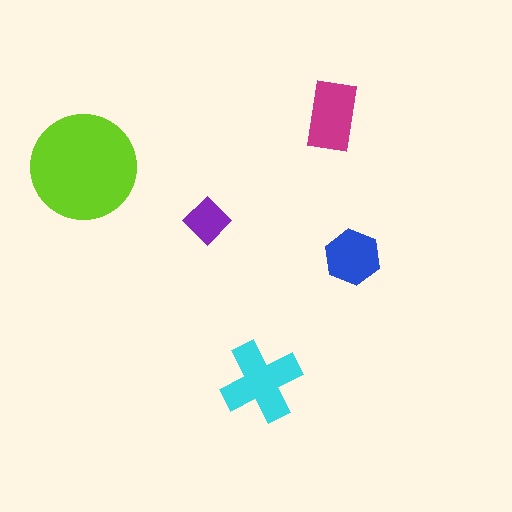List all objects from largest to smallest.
The lime circle, the cyan cross, the magenta rectangle, the blue hexagon, the purple diamond.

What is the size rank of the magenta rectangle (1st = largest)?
3rd.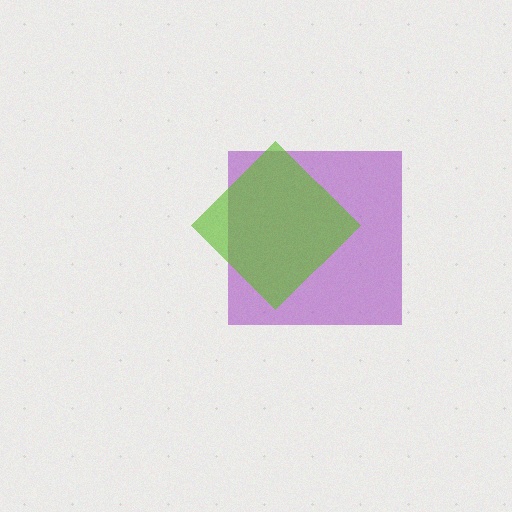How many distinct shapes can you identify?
There are 2 distinct shapes: a purple square, a lime diamond.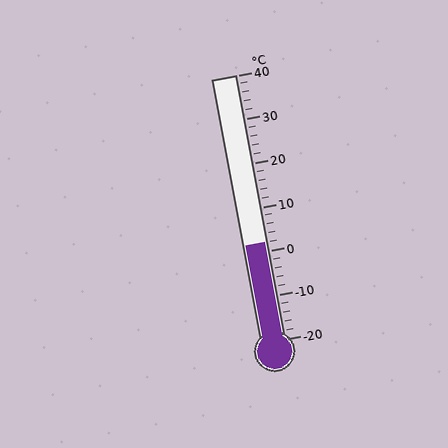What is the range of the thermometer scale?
The thermometer scale ranges from -20°C to 40°C.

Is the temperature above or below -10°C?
The temperature is above -10°C.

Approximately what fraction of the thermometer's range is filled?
The thermometer is filled to approximately 35% of its range.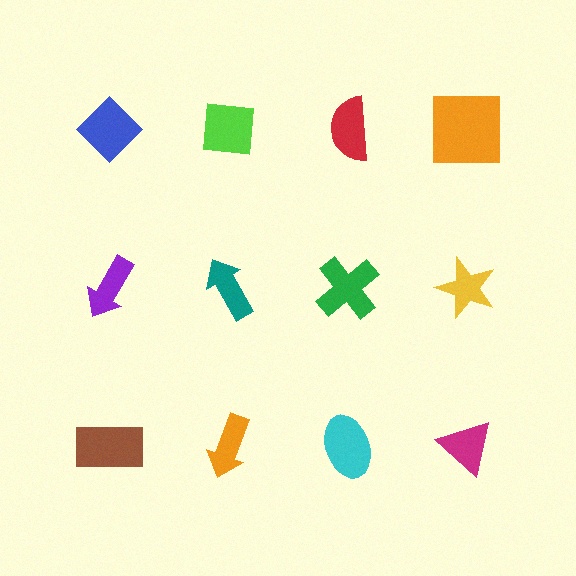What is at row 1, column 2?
A lime square.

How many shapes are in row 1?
4 shapes.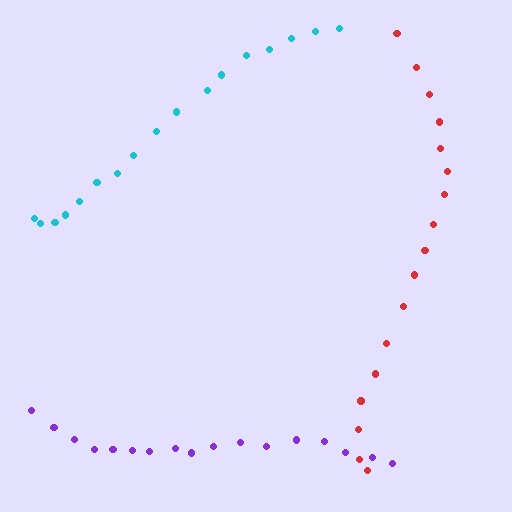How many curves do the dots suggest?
There are 3 distinct paths.